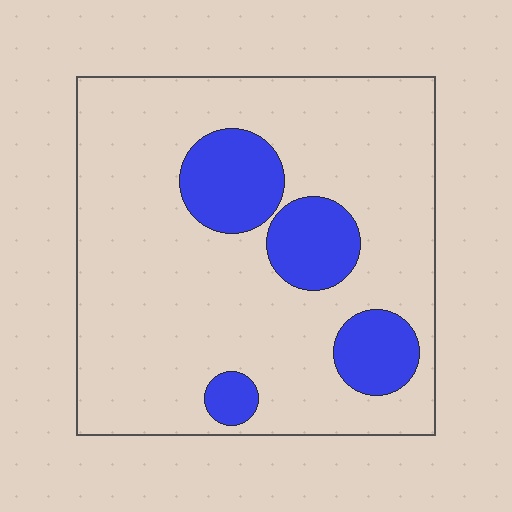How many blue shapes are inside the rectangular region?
4.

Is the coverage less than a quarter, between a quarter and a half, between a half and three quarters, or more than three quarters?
Less than a quarter.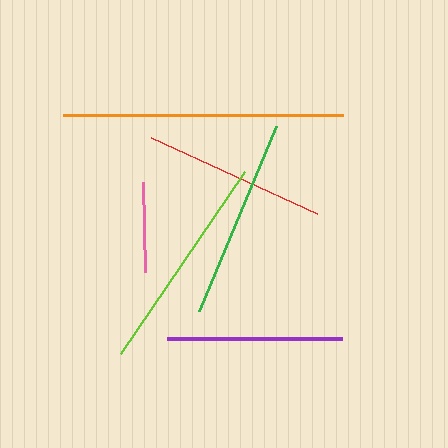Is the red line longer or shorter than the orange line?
The orange line is longer than the red line.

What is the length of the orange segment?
The orange segment is approximately 280 pixels long.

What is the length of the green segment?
The green segment is approximately 200 pixels long.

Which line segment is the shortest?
The pink line is the shortest at approximately 90 pixels.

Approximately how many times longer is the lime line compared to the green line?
The lime line is approximately 1.1 times the length of the green line.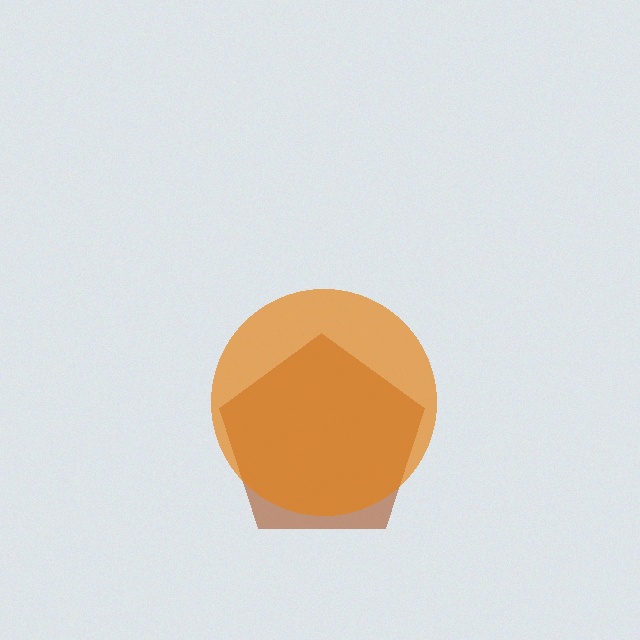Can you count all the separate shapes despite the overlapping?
Yes, there are 2 separate shapes.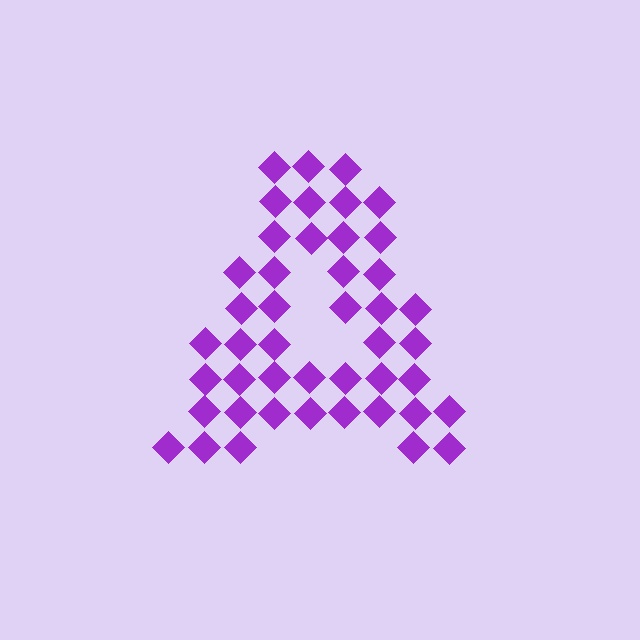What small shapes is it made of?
It is made of small diamonds.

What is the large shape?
The large shape is the letter A.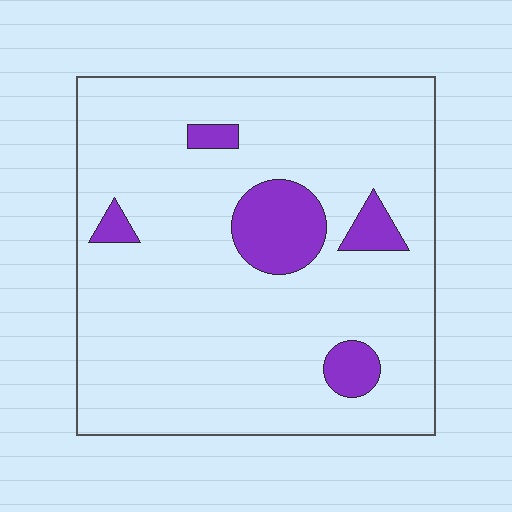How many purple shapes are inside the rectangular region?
5.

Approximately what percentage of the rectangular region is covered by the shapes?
Approximately 10%.